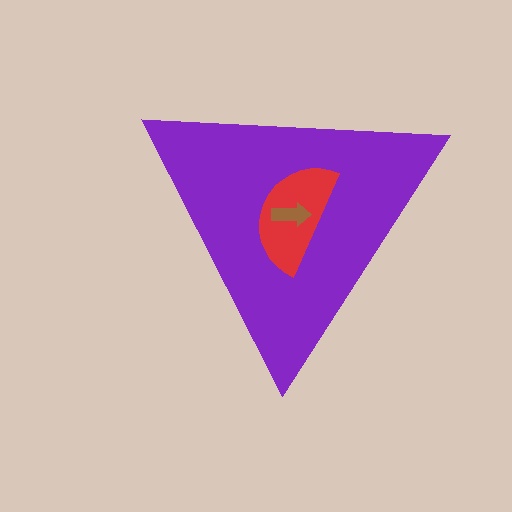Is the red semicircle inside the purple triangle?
Yes.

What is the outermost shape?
The purple triangle.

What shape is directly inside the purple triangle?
The red semicircle.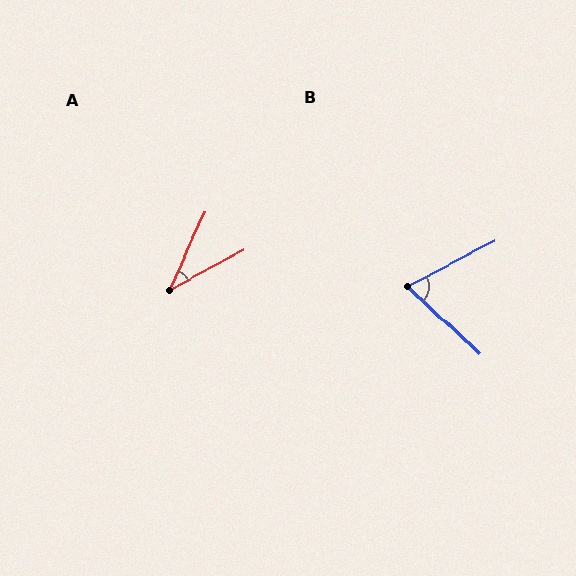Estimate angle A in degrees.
Approximately 38 degrees.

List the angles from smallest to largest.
A (38°), B (70°).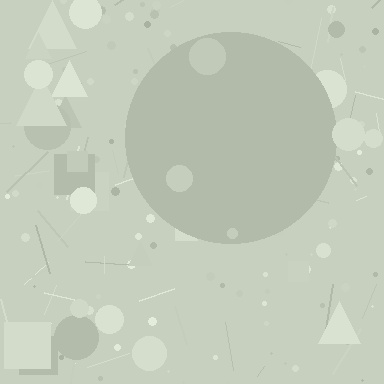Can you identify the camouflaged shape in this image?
The camouflaged shape is a circle.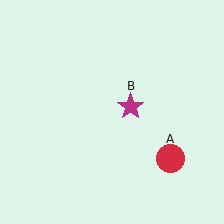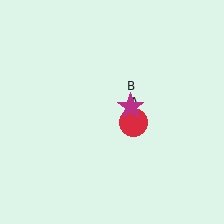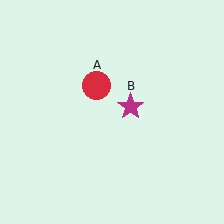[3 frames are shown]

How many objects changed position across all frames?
1 object changed position: red circle (object A).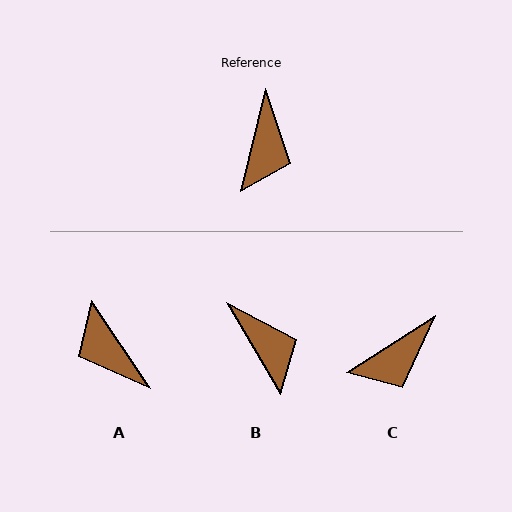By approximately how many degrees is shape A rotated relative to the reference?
Approximately 133 degrees clockwise.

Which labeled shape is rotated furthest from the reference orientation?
A, about 133 degrees away.